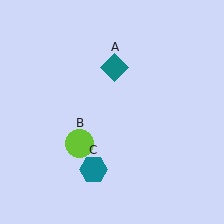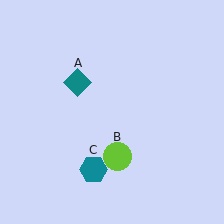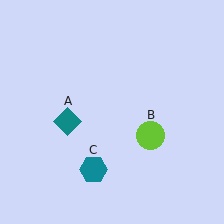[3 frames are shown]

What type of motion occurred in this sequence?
The teal diamond (object A), lime circle (object B) rotated counterclockwise around the center of the scene.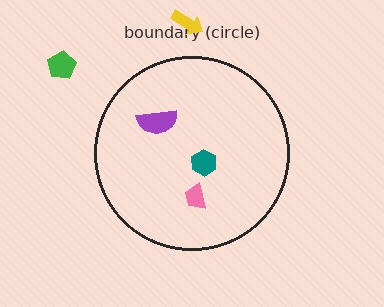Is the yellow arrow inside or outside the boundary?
Outside.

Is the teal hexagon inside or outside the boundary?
Inside.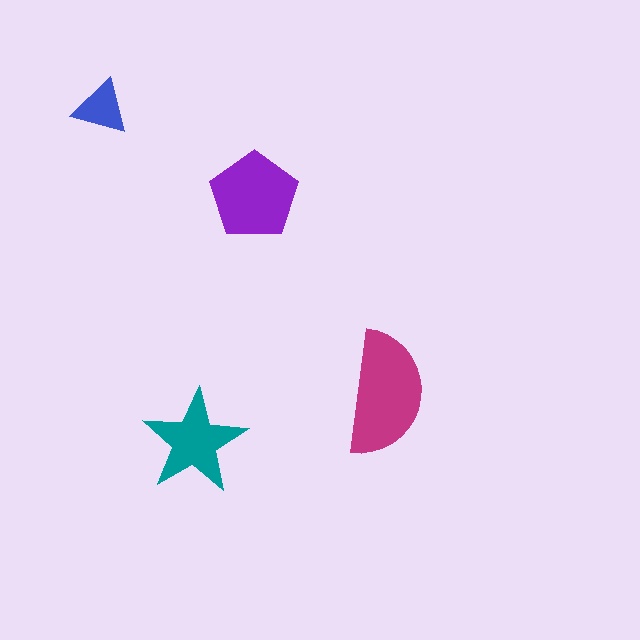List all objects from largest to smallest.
The magenta semicircle, the purple pentagon, the teal star, the blue triangle.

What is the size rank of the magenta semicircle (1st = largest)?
1st.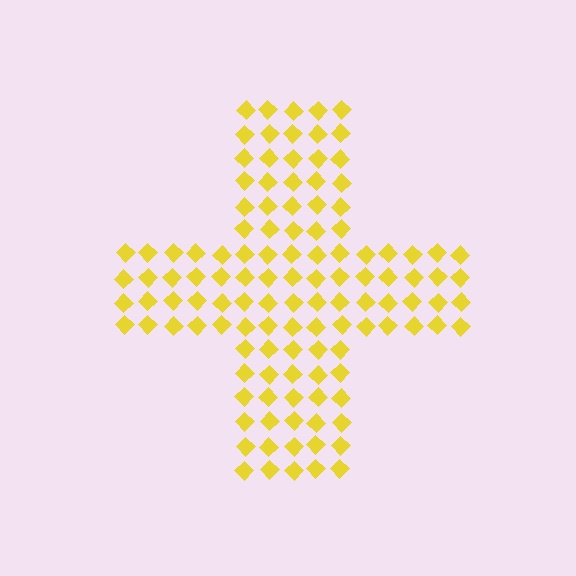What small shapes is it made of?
It is made of small diamonds.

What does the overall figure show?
The overall figure shows a cross.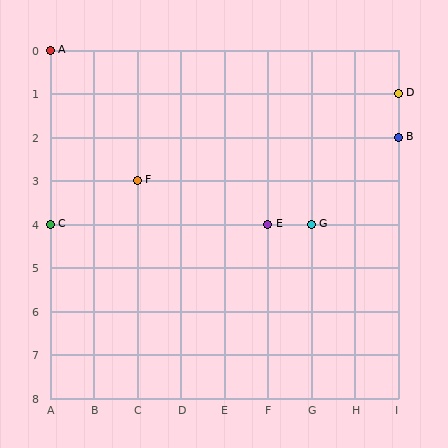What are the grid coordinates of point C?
Point C is at grid coordinates (A, 4).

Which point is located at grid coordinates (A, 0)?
Point A is at (A, 0).